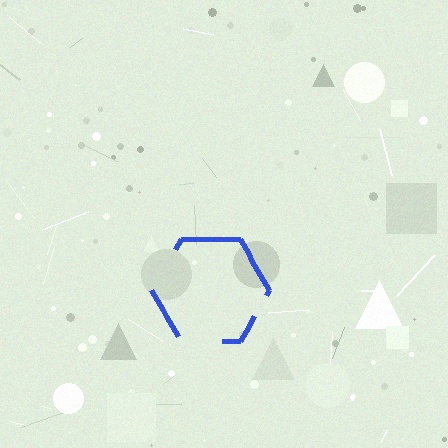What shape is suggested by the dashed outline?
The dashed outline suggests a hexagon.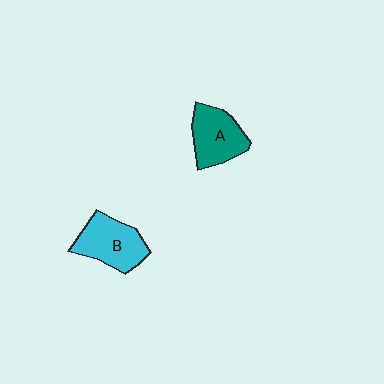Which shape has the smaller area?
Shape A (teal).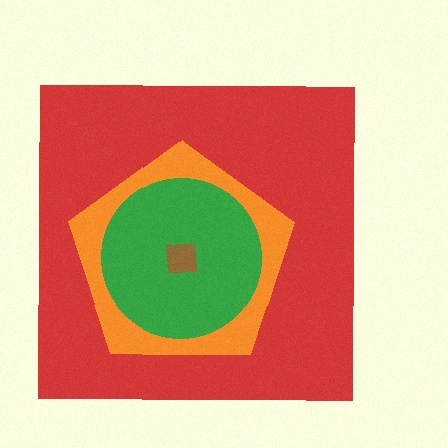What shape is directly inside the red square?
The orange pentagon.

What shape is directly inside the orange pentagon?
The green circle.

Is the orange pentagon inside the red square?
Yes.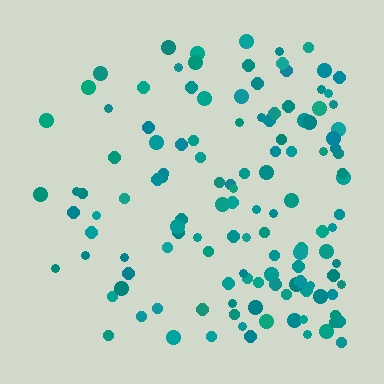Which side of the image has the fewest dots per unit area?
The left.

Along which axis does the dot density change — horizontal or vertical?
Horizontal.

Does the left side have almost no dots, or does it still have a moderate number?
Still a moderate number, just noticeably fewer than the right.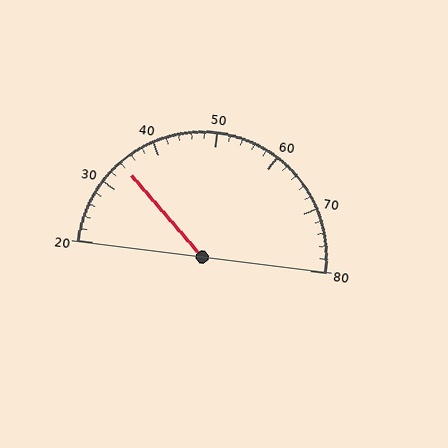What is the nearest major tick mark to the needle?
The nearest major tick mark is 30.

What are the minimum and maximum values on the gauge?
The gauge ranges from 20 to 80.